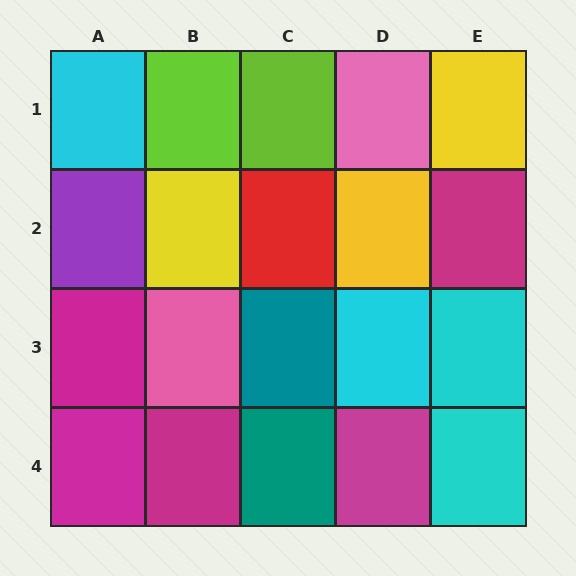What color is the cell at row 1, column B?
Lime.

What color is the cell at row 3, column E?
Cyan.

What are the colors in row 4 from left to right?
Magenta, magenta, teal, magenta, cyan.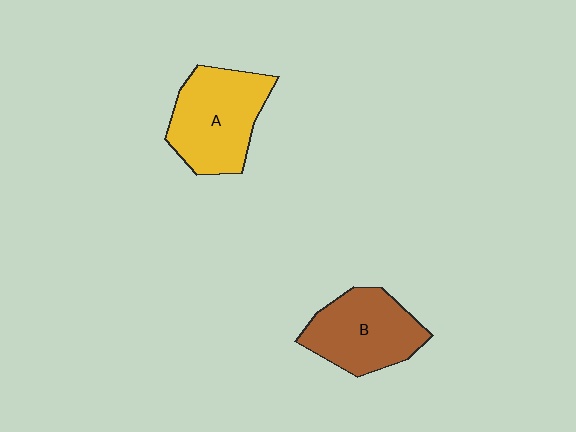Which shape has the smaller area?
Shape B (brown).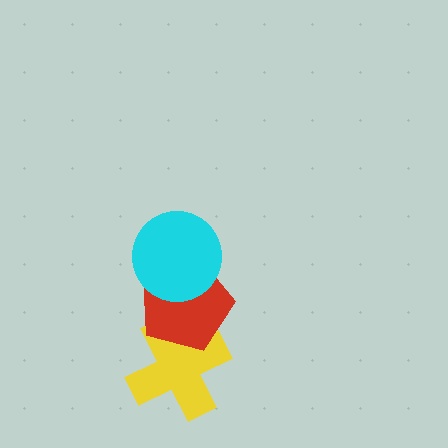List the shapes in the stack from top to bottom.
From top to bottom: the cyan circle, the red pentagon, the yellow cross.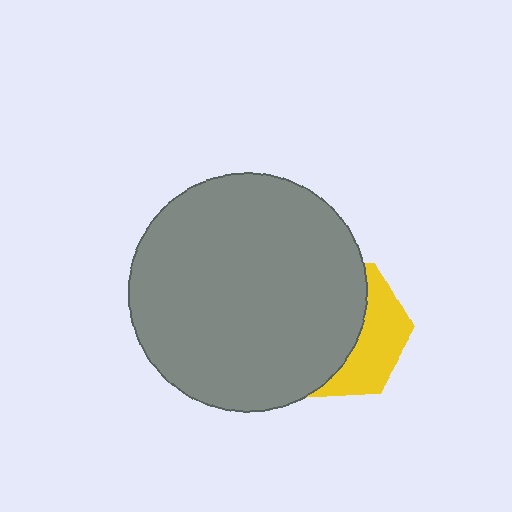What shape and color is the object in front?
The object in front is a gray circle.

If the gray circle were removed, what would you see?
You would see the complete yellow hexagon.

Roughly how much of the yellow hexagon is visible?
A small part of it is visible (roughly 37%).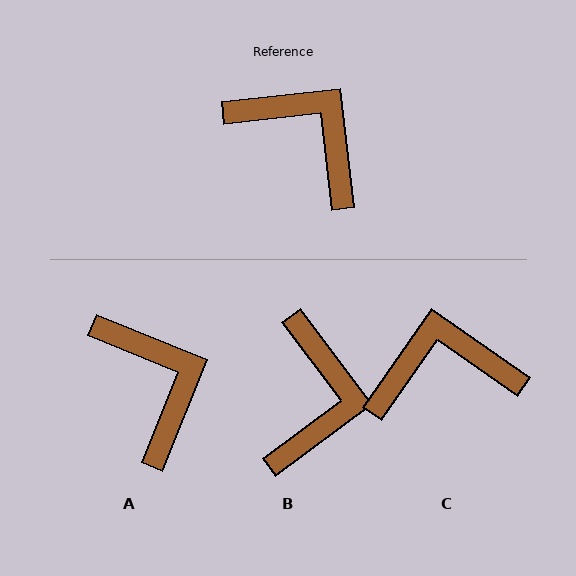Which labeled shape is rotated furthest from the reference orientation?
B, about 60 degrees away.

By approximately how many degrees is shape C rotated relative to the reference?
Approximately 48 degrees counter-clockwise.